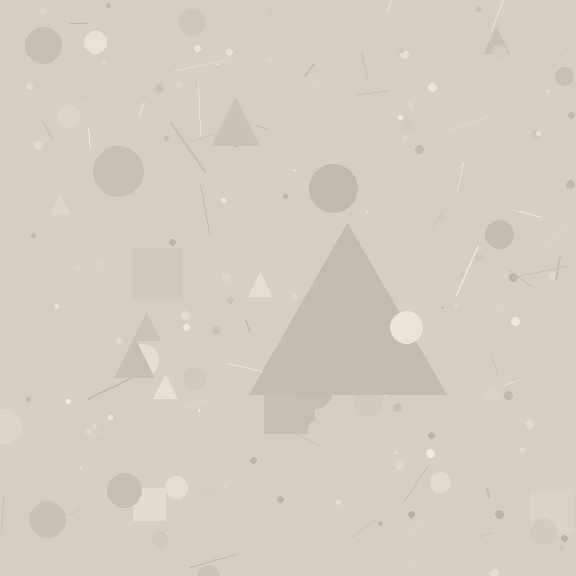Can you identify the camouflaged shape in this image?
The camouflaged shape is a triangle.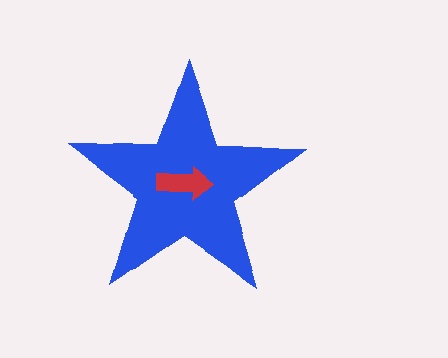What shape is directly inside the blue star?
The red arrow.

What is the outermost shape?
The blue star.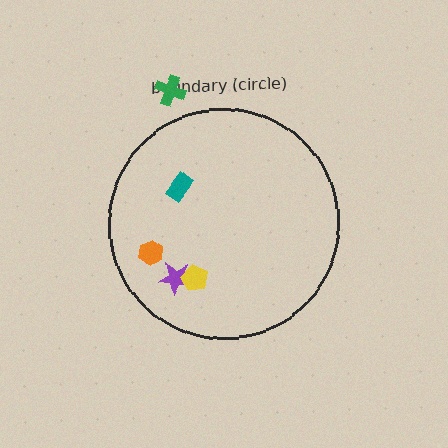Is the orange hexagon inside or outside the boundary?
Inside.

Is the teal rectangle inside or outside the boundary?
Inside.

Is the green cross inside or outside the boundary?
Outside.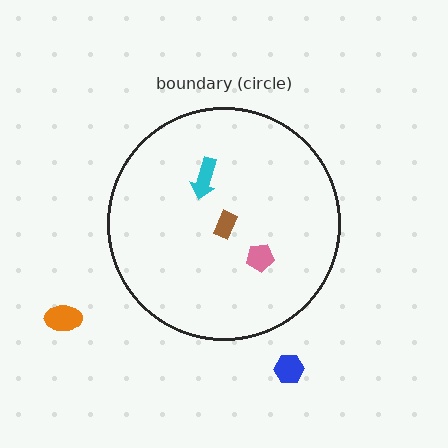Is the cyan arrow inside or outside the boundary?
Inside.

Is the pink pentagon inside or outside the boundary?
Inside.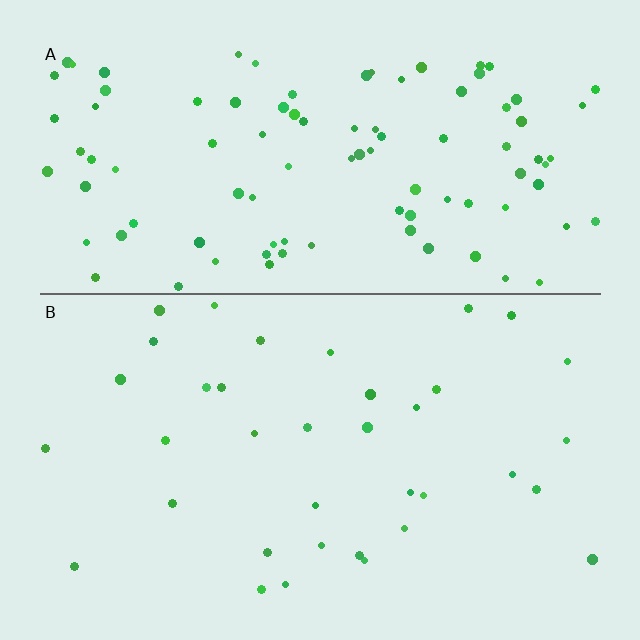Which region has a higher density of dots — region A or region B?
A (the top).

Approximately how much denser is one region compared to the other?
Approximately 2.7× — region A over region B.